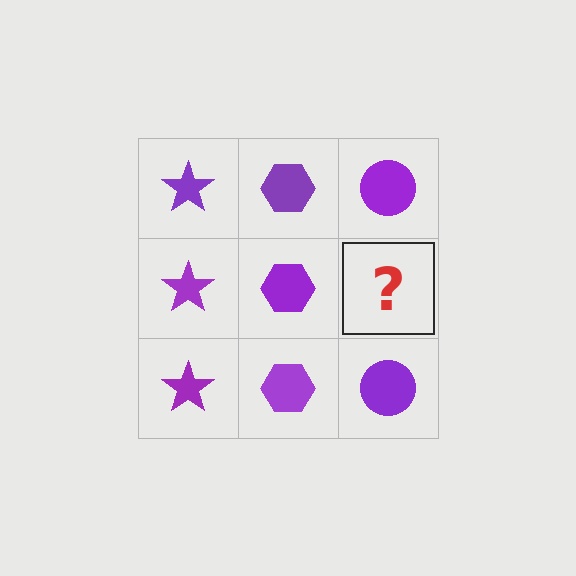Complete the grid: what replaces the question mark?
The question mark should be replaced with a purple circle.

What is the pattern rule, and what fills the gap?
The rule is that each column has a consistent shape. The gap should be filled with a purple circle.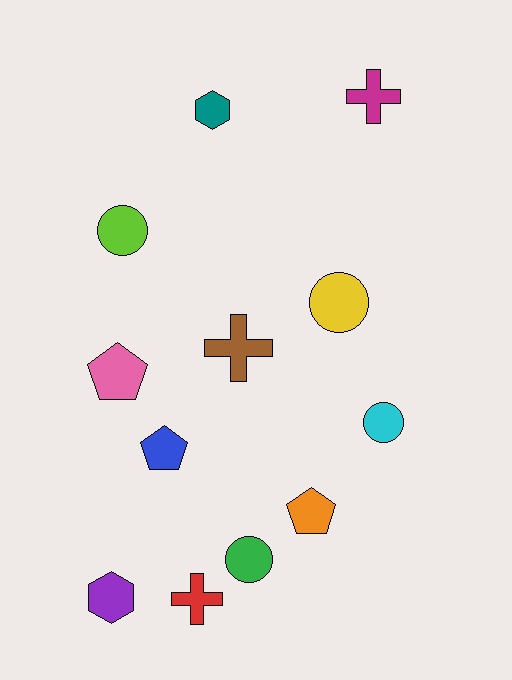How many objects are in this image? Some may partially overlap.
There are 12 objects.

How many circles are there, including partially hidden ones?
There are 4 circles.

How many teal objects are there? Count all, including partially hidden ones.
There is 1 teal object.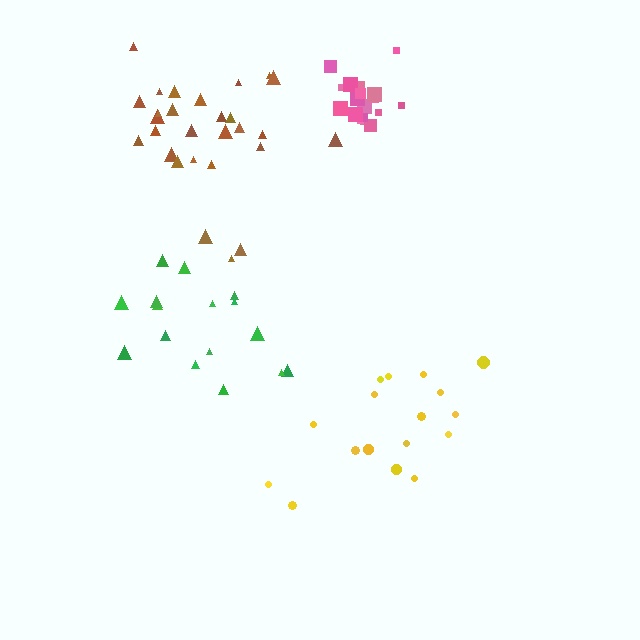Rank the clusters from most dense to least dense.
pink, brown, yellow, green.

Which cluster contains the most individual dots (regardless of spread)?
Brown (29).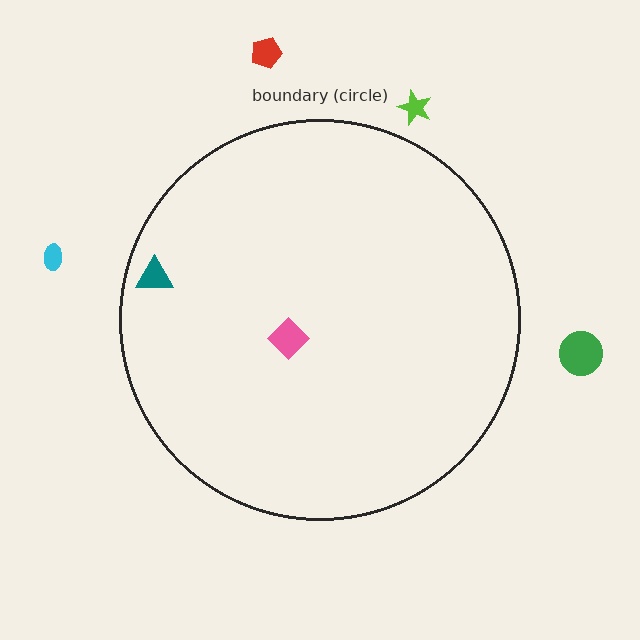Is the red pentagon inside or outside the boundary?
Outside.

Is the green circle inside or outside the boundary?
Outside.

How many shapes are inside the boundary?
2 inside, 4 outside.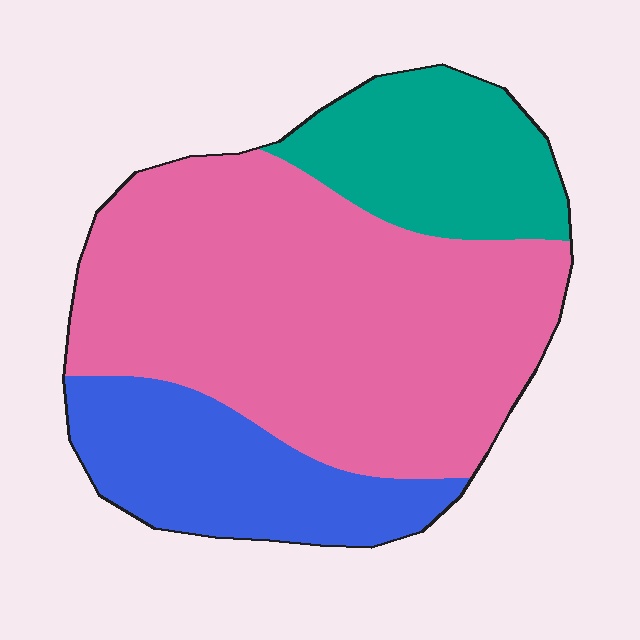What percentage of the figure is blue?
Blue takes up about one fifth (1/5) of the figure.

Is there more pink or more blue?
Pink.